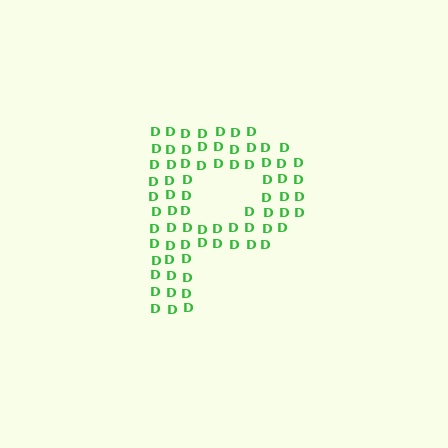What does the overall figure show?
The overall figure shows the letter P.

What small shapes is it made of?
It is made of small letter D's.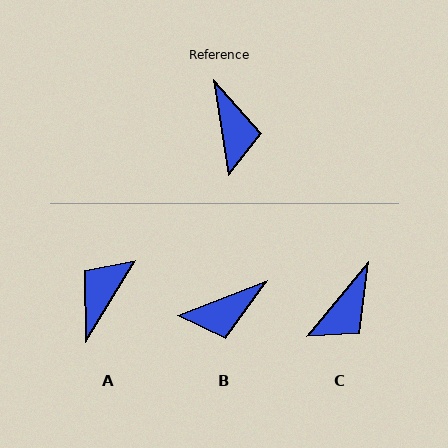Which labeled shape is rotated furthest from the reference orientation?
A, about 139 degrees away.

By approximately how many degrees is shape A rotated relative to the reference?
Approximately 139 degrees counter-clockwise.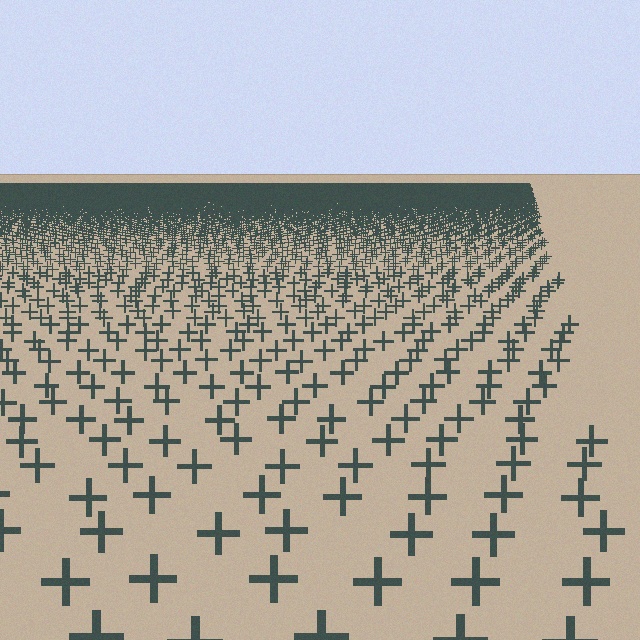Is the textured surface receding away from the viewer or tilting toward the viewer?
The surface is receding away from the viewer. Texture elements get smaller and denser toward the top.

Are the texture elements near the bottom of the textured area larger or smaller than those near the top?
Larger. Near the bottom, elements are closer to the viewer and appear at a bigger on-screen size.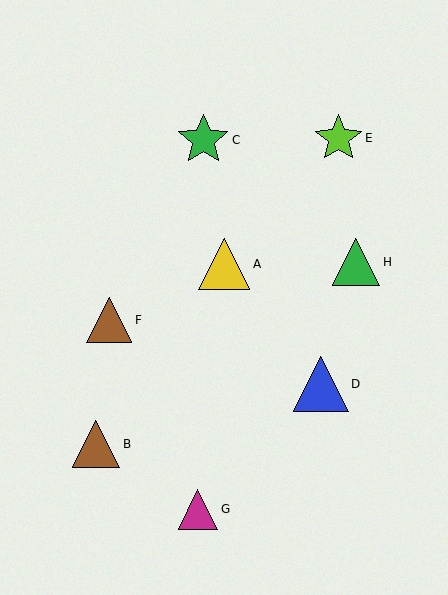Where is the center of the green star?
The center of the green star is at (203, 140).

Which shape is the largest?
The blue triangle (labeled D) is the largest.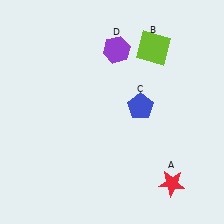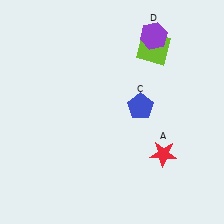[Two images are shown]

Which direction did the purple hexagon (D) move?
The purple hexagon (D) moved right.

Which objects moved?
The objects that moved are: the red star (A), the purple hexagon (D).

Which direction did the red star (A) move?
The red star (A) moved up.